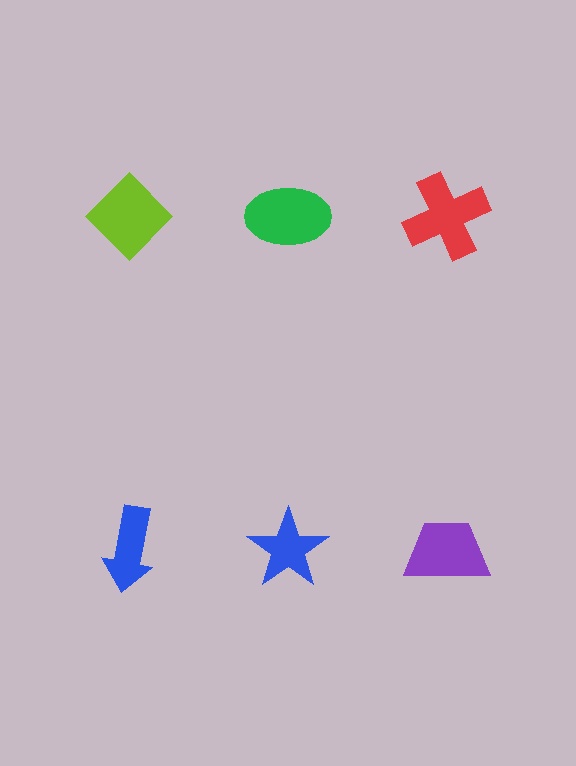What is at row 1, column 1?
A lime diamond.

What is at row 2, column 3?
A purple trapezoid.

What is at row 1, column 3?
A red cross.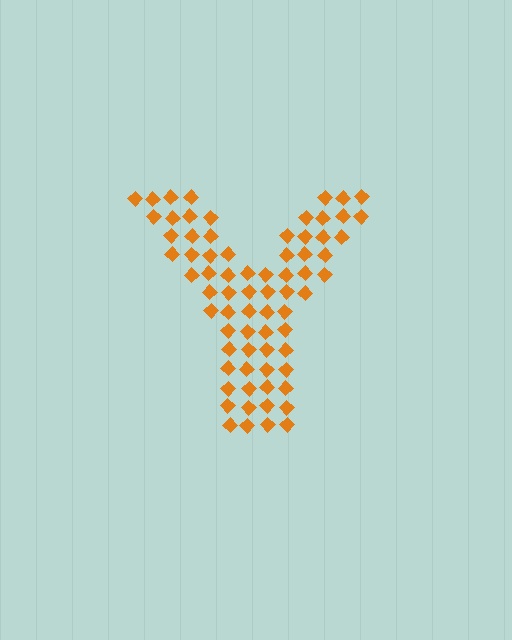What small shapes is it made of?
It is made of small diamonds.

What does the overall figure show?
The overall figure shows the letter Y.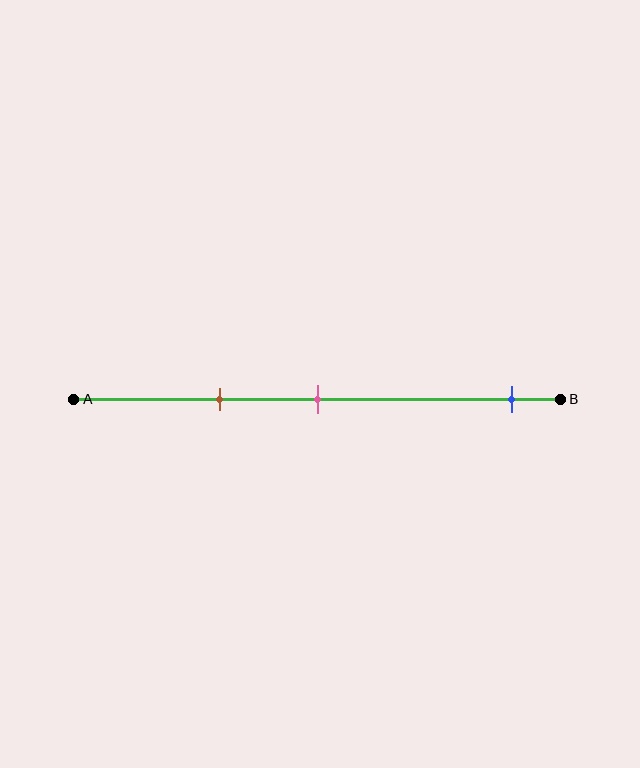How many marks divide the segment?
There are 3 marks dividing the segment.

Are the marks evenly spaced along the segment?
No, the marks are not evenly spaced.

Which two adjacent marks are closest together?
The brown and pink marks are the closest adjacent pair.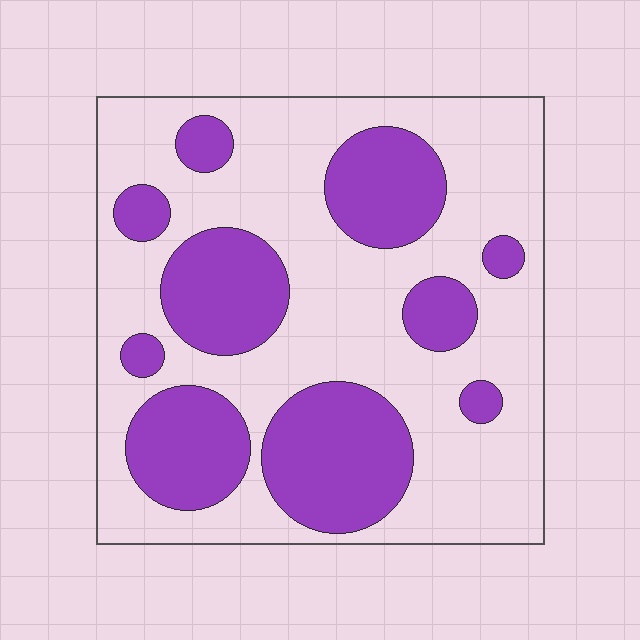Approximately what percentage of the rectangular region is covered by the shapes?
Approximately 35%.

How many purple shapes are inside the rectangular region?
10.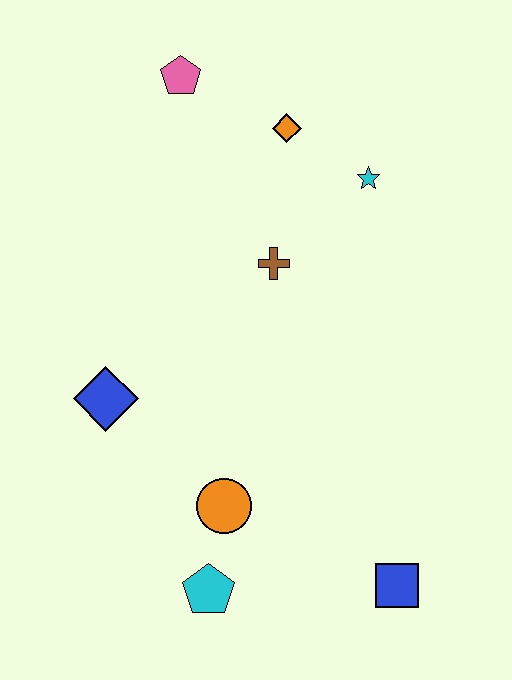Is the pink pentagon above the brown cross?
Yes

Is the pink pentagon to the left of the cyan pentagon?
Yes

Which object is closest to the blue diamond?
The orange circle is closest to the blue diamond.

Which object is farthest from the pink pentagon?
The blue square is farthest from the pink pentagon.